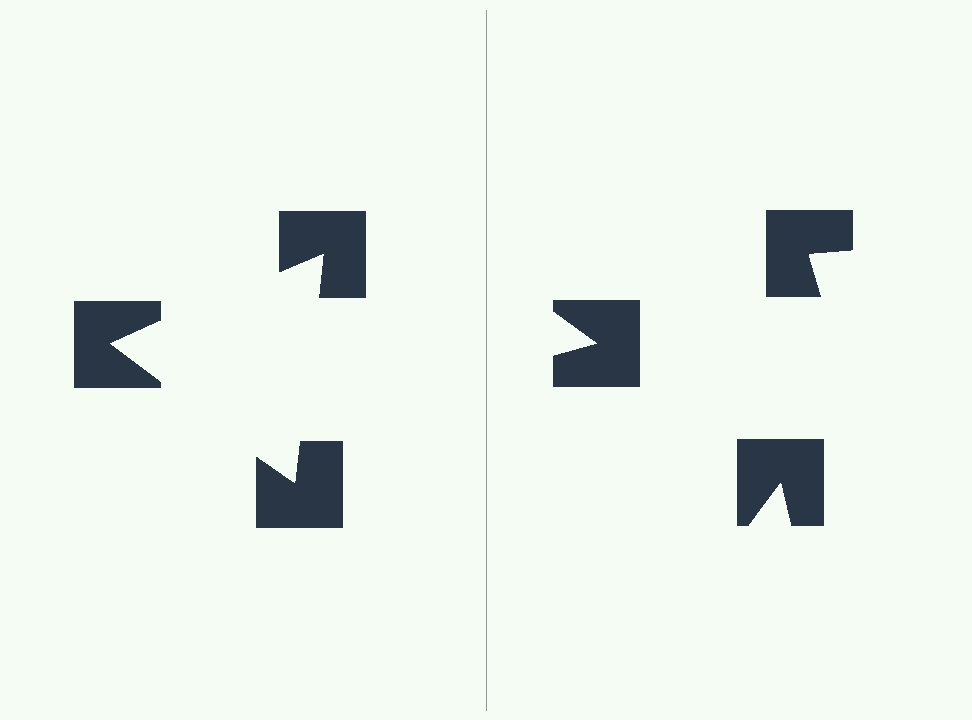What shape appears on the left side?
An illusory triangle.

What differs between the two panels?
The notched squares are positioned identically on both sides; only the wedge orientations differ. On the left they align to a triangle; on the right they are misaligned.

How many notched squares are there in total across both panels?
6 — 3 on each side.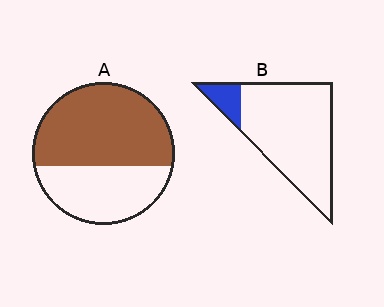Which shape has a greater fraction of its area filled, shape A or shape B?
Shape A.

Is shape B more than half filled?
No.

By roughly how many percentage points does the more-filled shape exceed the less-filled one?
By roughly 50 percentage points (A over B).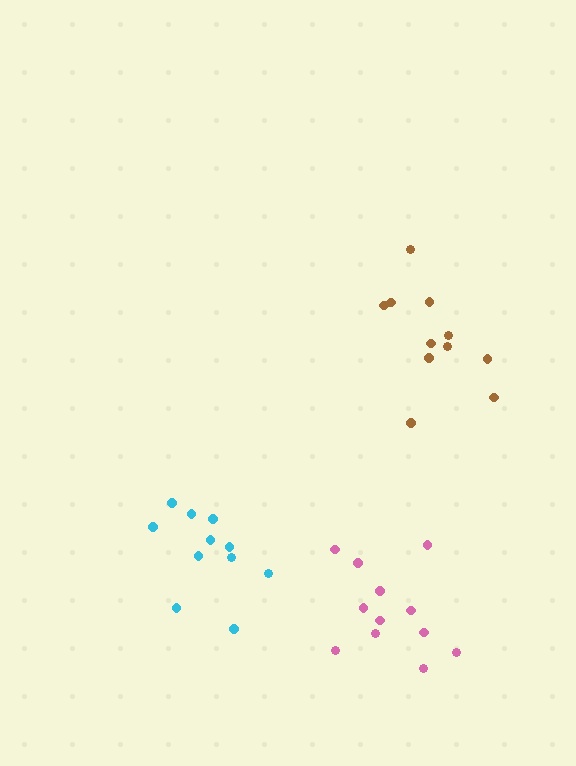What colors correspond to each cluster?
The clusters are colored: pink, cyan, brown.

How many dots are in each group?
Group 1: 12 dots, Group 2: 11 dots, Group 3: 11 dots (34 total).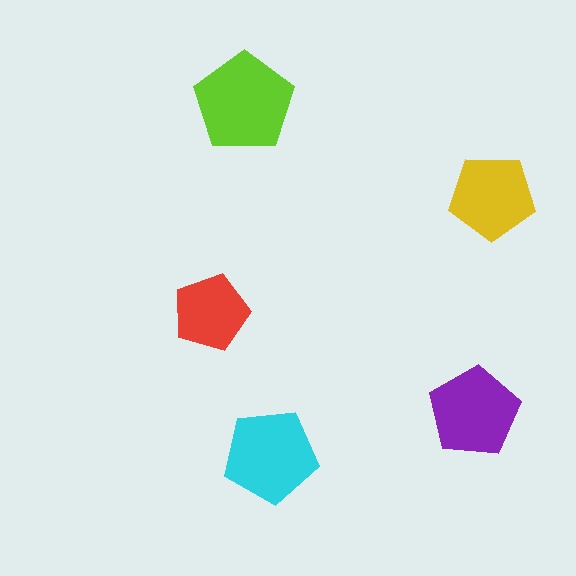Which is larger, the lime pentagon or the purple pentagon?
The lime one.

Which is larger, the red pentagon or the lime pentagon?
The lime one.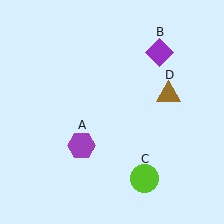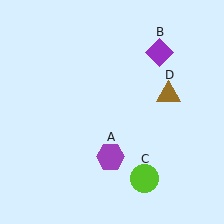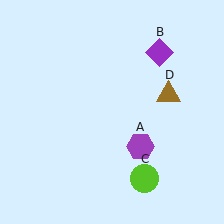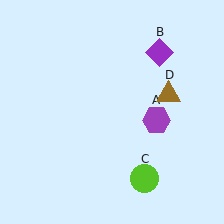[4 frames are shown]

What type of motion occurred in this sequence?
The purple hexagon (object A) rotated counterclockwise around the center of the scene.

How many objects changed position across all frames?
1 object changed position: purple hexagon (object A).